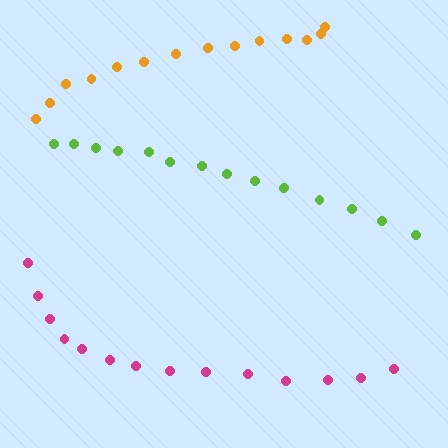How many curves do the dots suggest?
There are 3 distinct paths.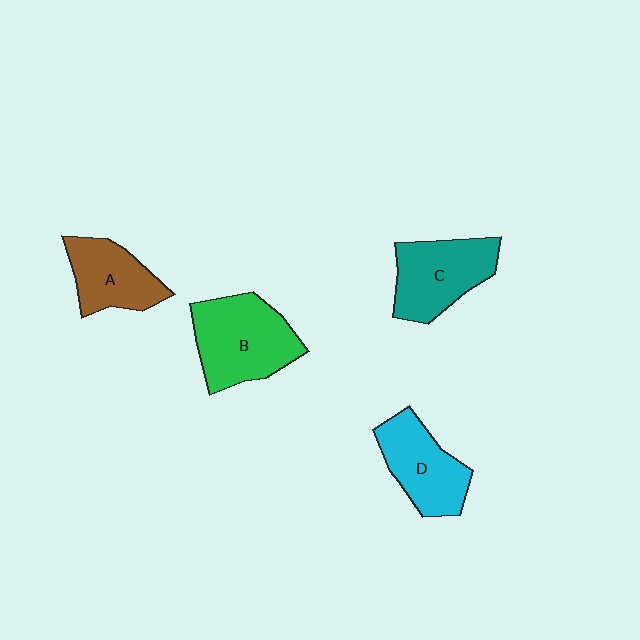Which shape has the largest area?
Shape B (green).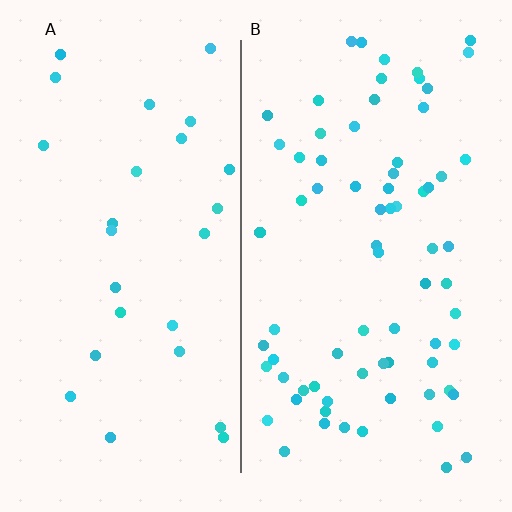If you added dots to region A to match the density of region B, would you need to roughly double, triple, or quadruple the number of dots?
Approximately triple.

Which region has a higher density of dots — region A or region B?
B (the right).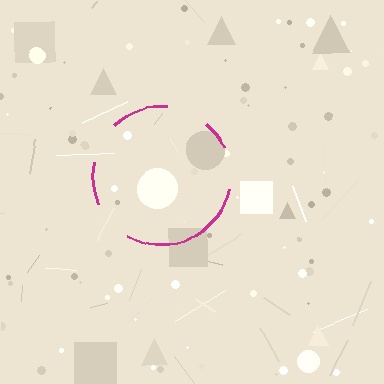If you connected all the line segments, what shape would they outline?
They would outline a circle.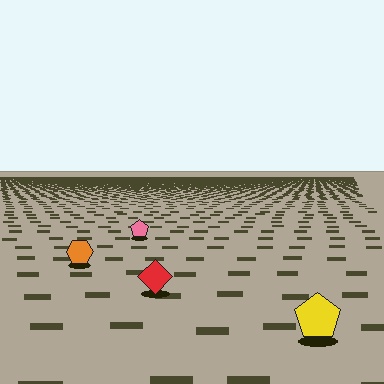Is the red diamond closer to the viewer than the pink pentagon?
Yes. The red diamond is closer — you can tell from the texture gradient: the ground texture is coarser near it.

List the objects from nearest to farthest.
From nearest to farthest: the yellow pentagon, the red diamond, the orange hexagon, the pink pentagon.